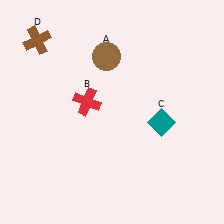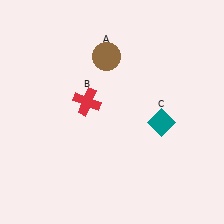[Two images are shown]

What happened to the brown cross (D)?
The brown cross (D) was removed in Image 2. It was in the top-left area of Image 1.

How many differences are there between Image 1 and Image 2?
There is 1 difference between the two images.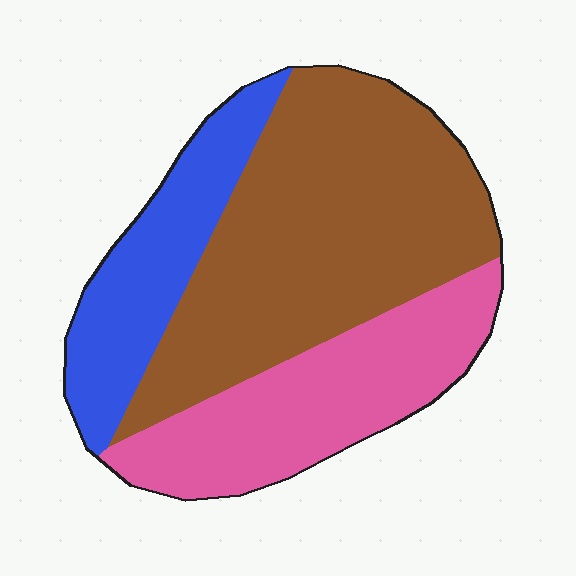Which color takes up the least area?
Blue, at roughly 20%.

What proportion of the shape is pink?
Pink takes up about one quarter (1/4) of the shape.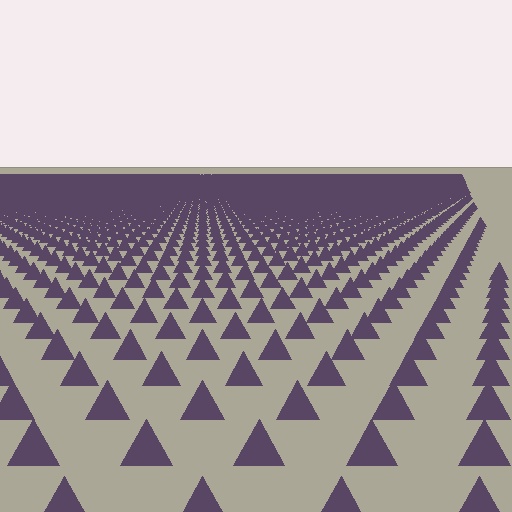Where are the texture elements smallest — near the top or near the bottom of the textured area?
Near the top.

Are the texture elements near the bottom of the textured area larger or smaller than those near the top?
Larger. Near the bottom, elements are closer to the viewer and appear at a bigger on-screen size.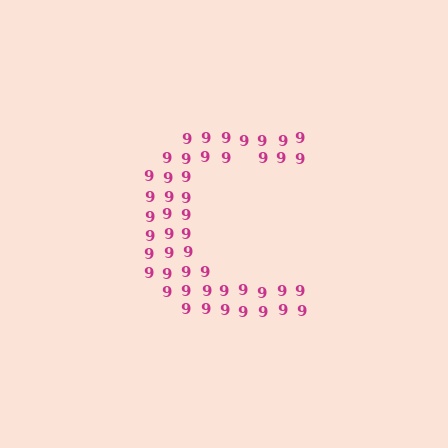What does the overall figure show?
The overall figure shows the letter C.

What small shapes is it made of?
It is made of small digit 9's.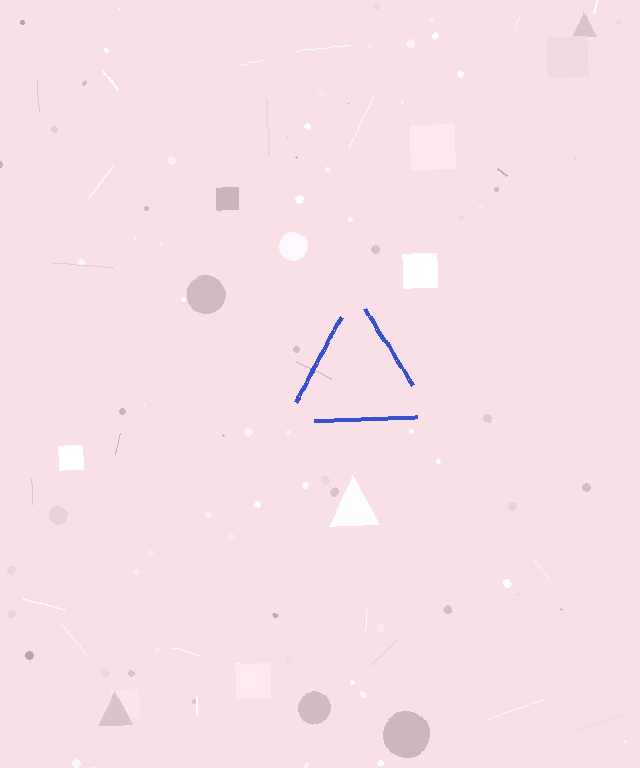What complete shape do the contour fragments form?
The contour fragments form a triangle.